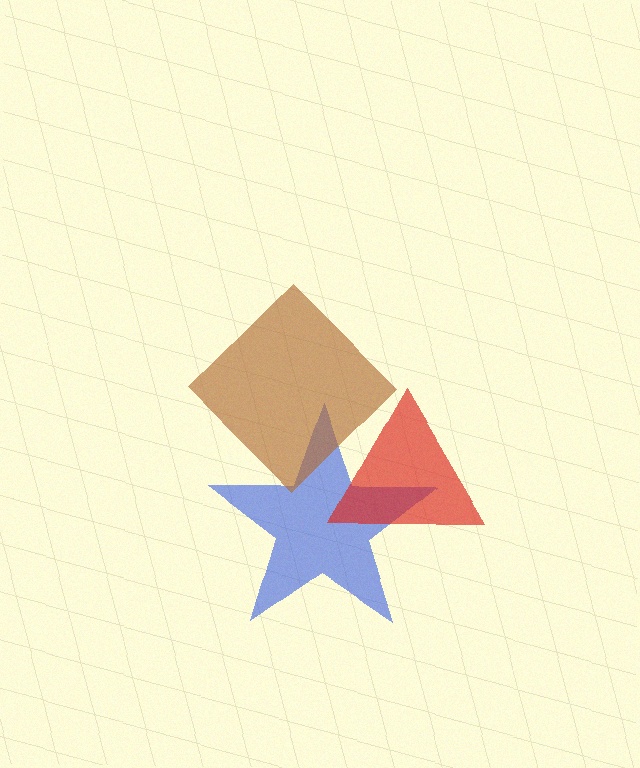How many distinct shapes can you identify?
There are 3 distinct shapes: a blue star, a red triangle, a brown diamond.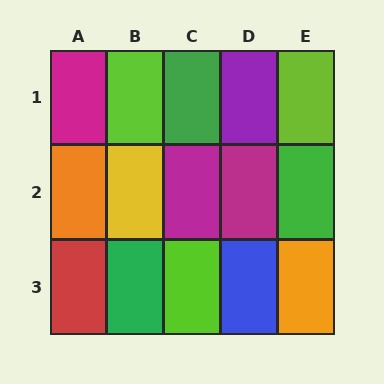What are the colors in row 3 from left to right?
Red, green, lime, blue, orange.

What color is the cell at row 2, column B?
Yellow.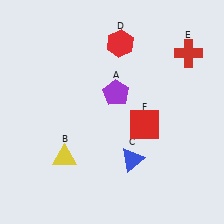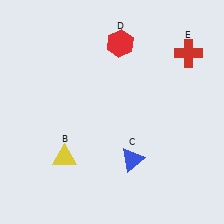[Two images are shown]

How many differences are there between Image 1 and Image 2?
There are 2 differences between the two images.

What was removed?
The purple pentagon (A), the red square (F) were removed in Image 2.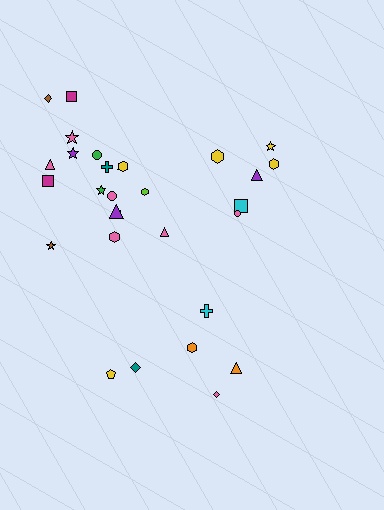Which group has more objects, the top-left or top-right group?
The top-left group.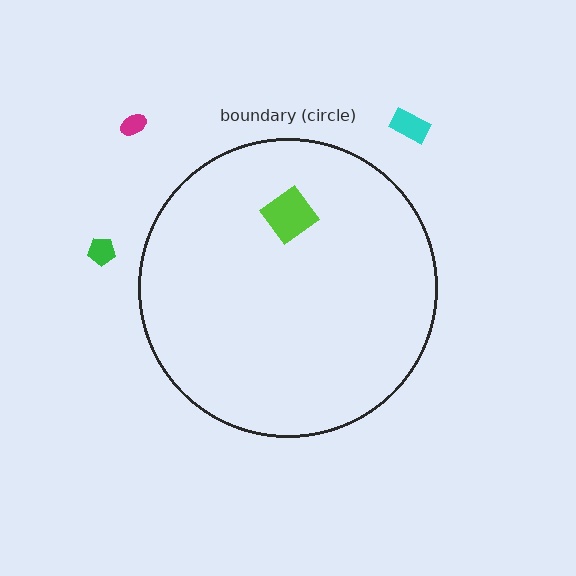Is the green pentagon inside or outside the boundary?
Outside.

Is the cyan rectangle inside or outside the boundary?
Outside.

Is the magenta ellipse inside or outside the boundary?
Outside.